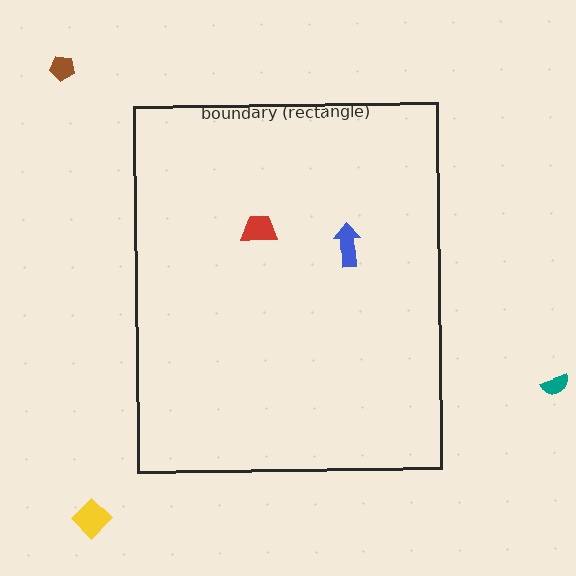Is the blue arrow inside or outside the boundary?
Inside.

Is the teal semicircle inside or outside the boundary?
Outside.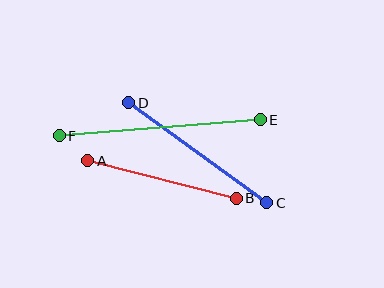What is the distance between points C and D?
The distance is approximately 171 pixels.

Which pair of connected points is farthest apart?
Points E and F are farthest apart.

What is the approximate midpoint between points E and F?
The midpoint is at approximately (160, 128) pixels.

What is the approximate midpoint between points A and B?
The midpoint is at approximately (162, 180) pixels.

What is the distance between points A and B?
The distance is approximately 153 pixels.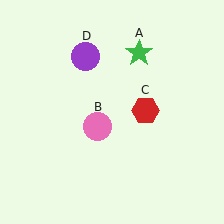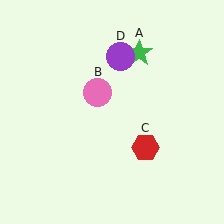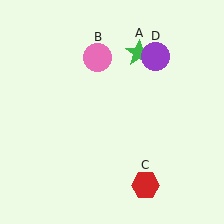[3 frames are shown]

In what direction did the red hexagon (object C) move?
The red hexagon (object C) moved down.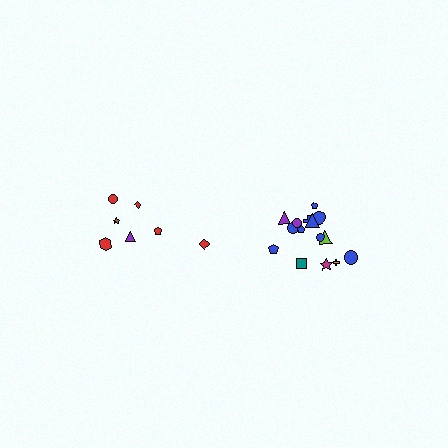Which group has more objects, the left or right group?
The right group.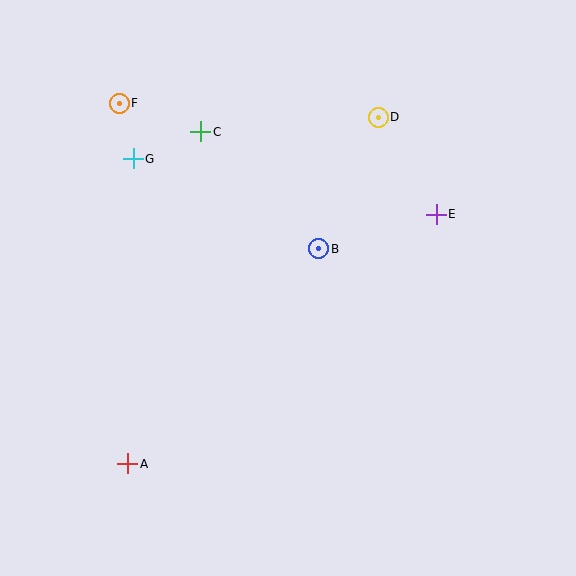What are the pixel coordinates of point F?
Point F is at (119, 103).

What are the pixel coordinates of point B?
Point B is at (319, 249).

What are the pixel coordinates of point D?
Point D is at (378, 117).